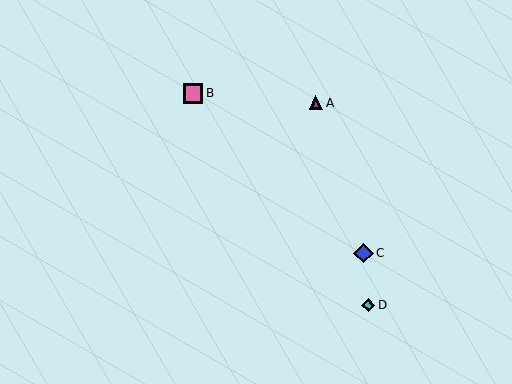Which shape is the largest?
The pink square (labeled B) is the largest.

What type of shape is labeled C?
Shape C is a blue diamond.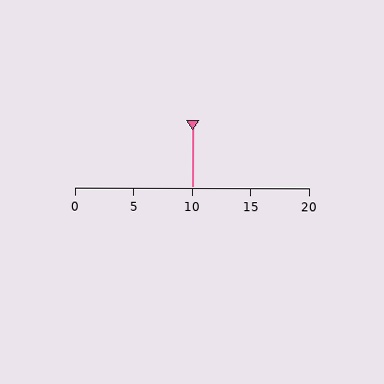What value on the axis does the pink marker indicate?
The marker indicates approximately 10.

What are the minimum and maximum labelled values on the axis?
The axis runs from 0 to 20.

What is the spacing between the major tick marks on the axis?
The major ticks are spaced 5 apart.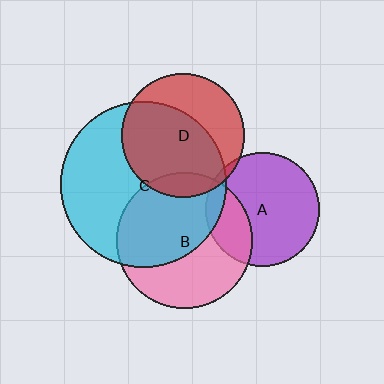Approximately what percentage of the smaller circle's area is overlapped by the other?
Approximately 10%.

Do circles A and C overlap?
Yes.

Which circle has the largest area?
Circle C (cyan).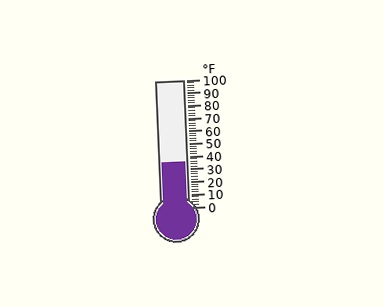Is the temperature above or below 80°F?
The temperature is below 80°F.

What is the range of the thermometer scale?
The thermometer scale ranges from 0°F to 100°F.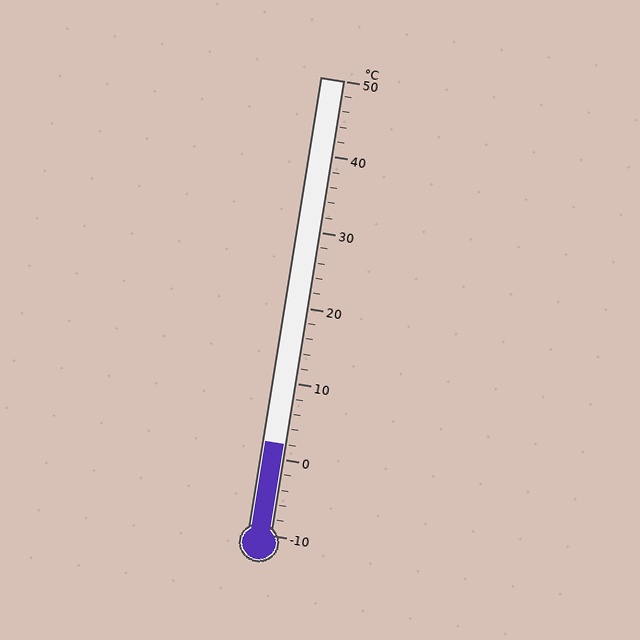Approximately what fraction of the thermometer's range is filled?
The thermometer is filled to approximately 20% of its range.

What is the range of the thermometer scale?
The thermometer scale ranges from -10°C to 50°C.